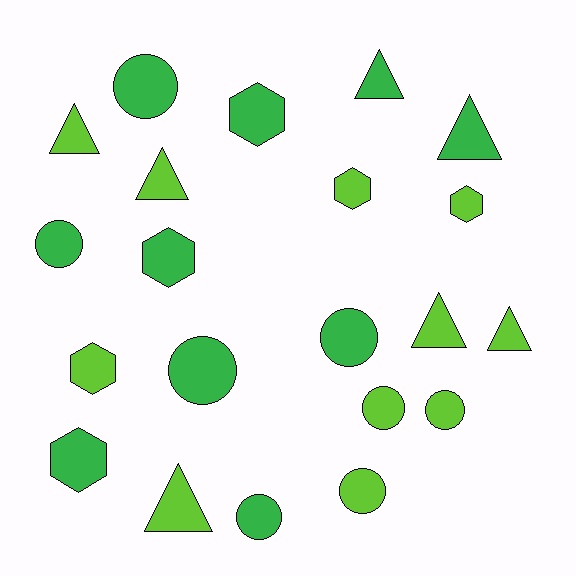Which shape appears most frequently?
Circle, with 8 objects.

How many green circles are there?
There are 5 green circles.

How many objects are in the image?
There are 21 objects.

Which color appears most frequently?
Lime, with 11 objects.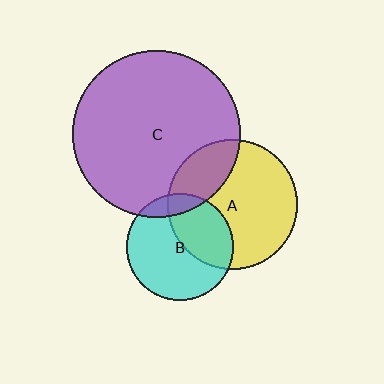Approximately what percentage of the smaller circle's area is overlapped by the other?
Approximately 40%.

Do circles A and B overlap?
Yes.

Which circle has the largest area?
Circle C (purple).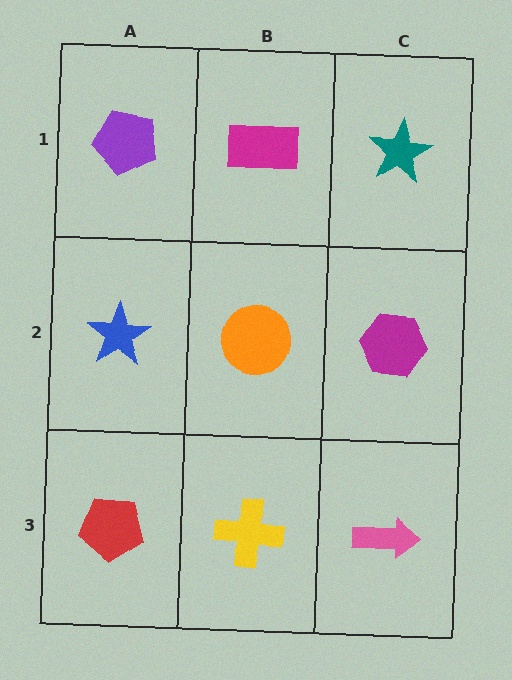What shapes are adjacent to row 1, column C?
A magenta hexagon (row 2, column C), a magenta rectangle (row 1, column B).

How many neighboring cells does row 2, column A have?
3.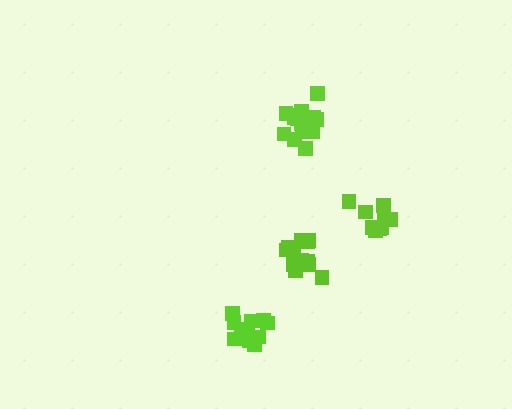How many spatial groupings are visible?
There are 4 spatial groupings.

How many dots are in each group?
Group 1: 9 dots, Group 2: 14 dots, Group 3: 14 dots, Group 4: 11 dots (48 total).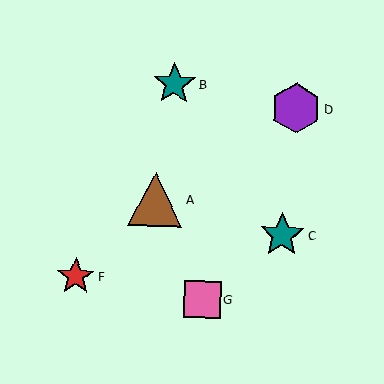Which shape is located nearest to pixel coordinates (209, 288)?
The pink square (labeled G) at (203, 299) is nearest to that location.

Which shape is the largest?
The brown triangle (labeled A) is the largest.